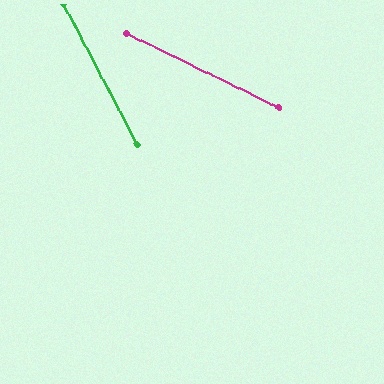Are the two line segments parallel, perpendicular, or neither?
Neither parallel nor perpendicular — they differ by about 36°.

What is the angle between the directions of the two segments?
Approximately 36 degrees.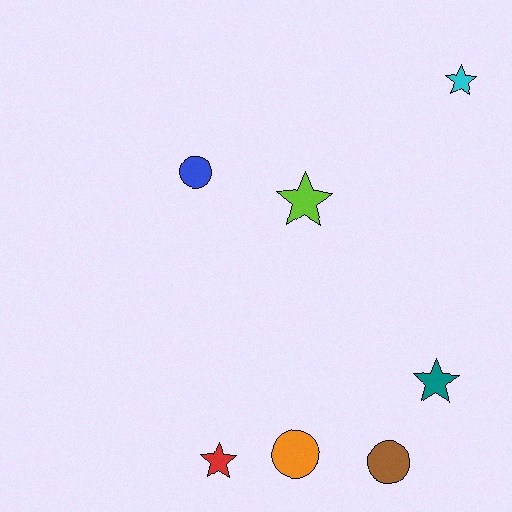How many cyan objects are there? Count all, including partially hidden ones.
There is 1 cyan object.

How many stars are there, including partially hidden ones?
There are 4 stars.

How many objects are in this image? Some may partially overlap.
There are 7 objects.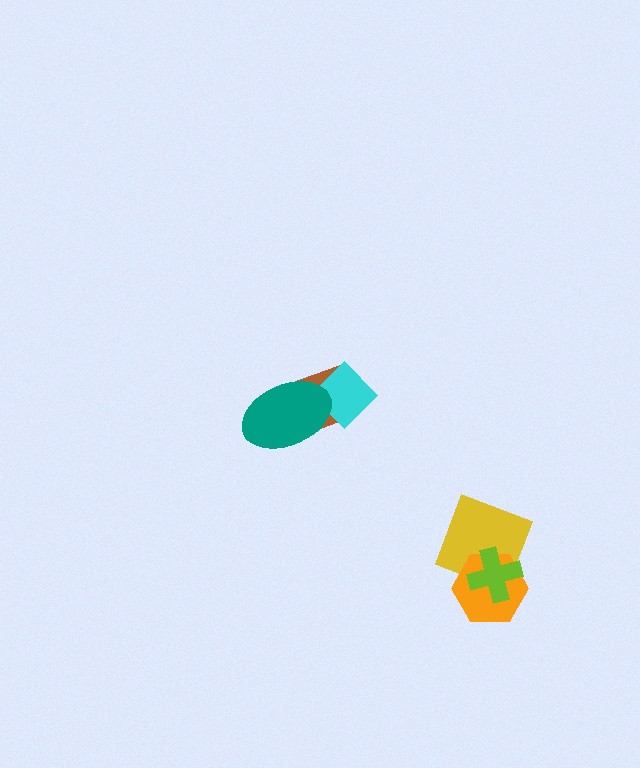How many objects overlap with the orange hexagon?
2 objects overlap with the orange hexagon.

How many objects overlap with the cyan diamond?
2 objects overlap with the cyan diamond.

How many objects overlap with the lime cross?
2 objects overlap with the lime cross.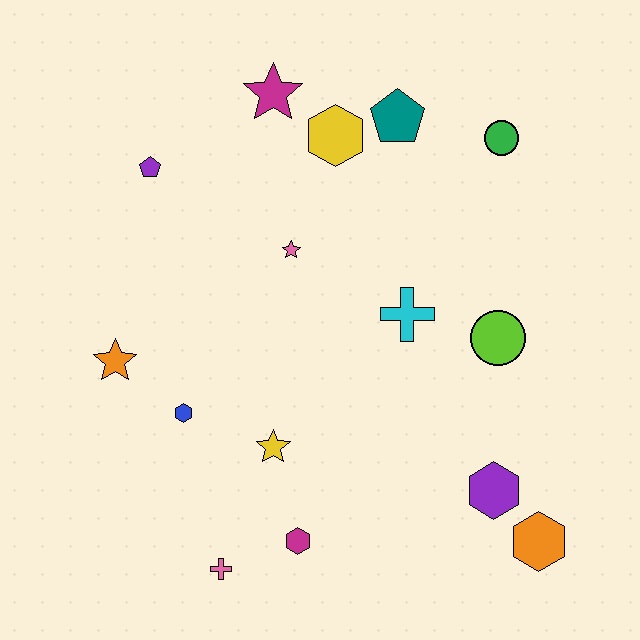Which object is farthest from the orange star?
The orange hexagon is farthest from the orange star.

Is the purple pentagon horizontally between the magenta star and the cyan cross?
No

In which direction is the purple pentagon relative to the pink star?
The purple pentagon is to the left of the pink star.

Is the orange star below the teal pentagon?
Yes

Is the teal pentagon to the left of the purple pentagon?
No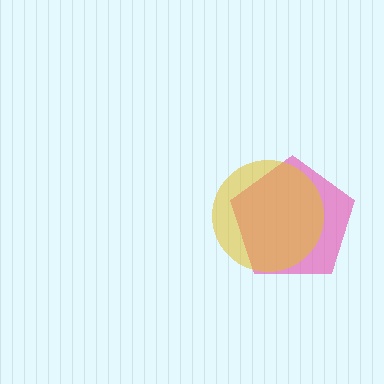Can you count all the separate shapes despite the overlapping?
Yes, there are 2 separate shapes.